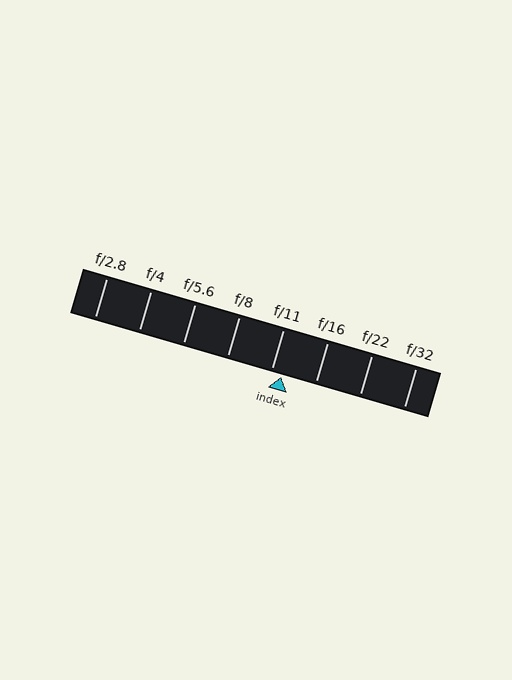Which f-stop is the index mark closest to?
The index mark is closest to f/11.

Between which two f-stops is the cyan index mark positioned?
The index mark is between f/11 and f/16.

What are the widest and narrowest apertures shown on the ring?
The widest aperture shown is f/2.8 and the narrowest is f/32.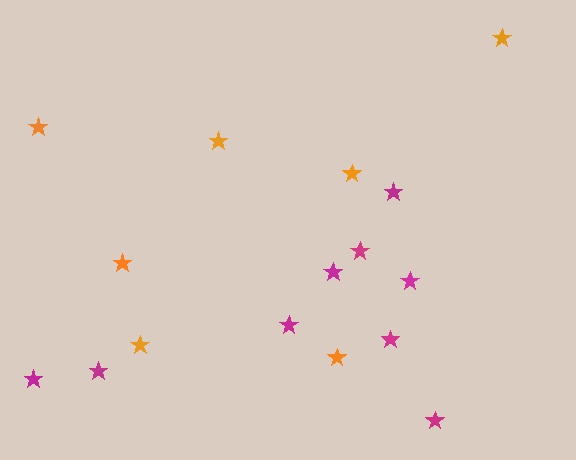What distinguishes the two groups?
There are 2 groups: one group of orange stars (7) and one group of magenta stars (9).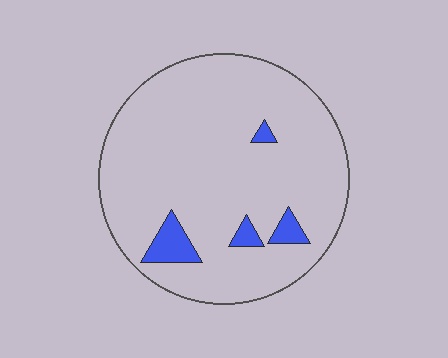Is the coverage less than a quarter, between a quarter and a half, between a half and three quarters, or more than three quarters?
Less than a quarter.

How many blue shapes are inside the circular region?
4.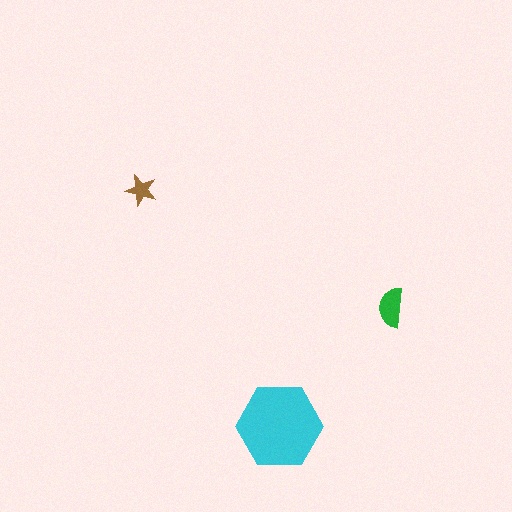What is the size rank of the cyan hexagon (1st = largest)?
1st.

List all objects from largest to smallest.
The cyan hexagon, the green semicircle, the brown star.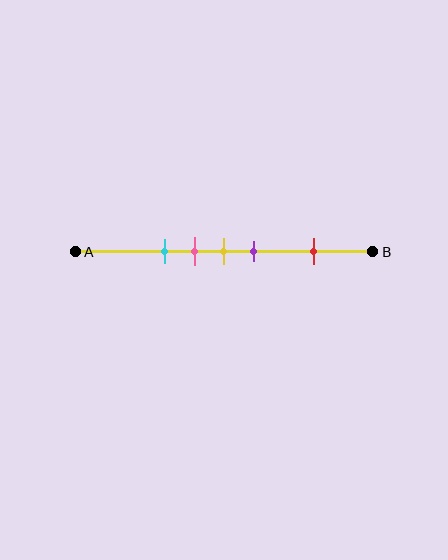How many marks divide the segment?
There are 5 marks dividing the segment.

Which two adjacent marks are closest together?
The pink and yellow marks are the closest adjacent pair.